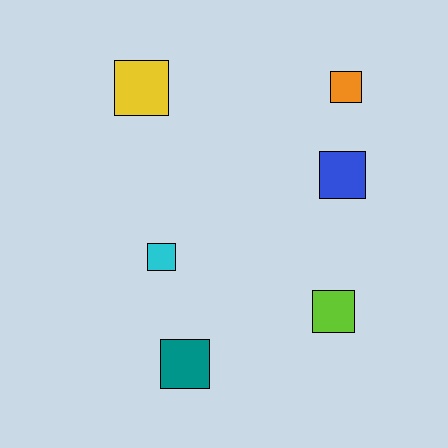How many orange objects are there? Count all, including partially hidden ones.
There is 1 orange object.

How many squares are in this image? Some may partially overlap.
There are 6 squares.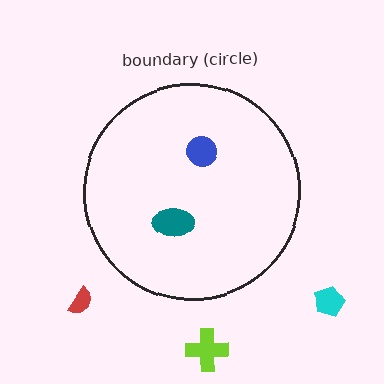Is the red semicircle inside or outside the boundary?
Outside.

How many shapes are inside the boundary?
2 inside, 3 outside.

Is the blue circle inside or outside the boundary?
Inside.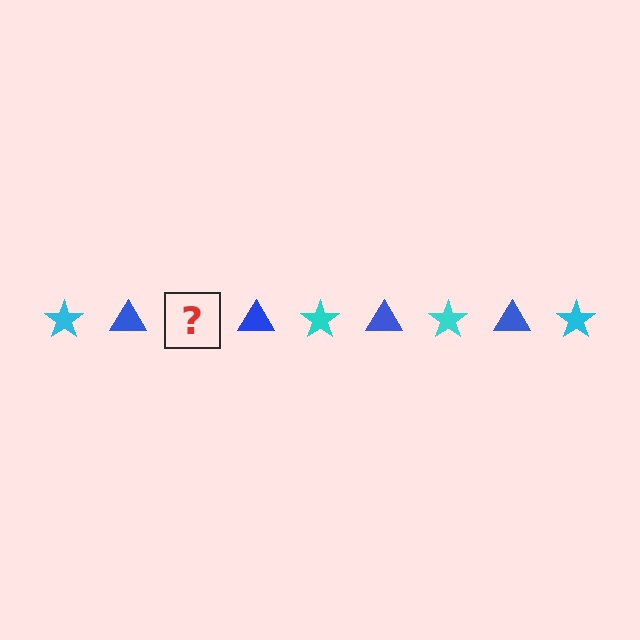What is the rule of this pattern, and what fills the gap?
The rule is that the pattern alternates between cyan star and blue triangle. The gap should be filled with a cyan star.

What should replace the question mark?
The question mark should be replaced with a cyan star.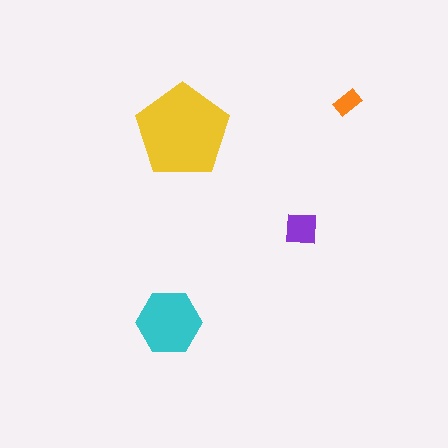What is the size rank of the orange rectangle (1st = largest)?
4th.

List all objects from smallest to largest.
The orange rectangle, the purple square, the cyan hexagon, the yellow pentagon.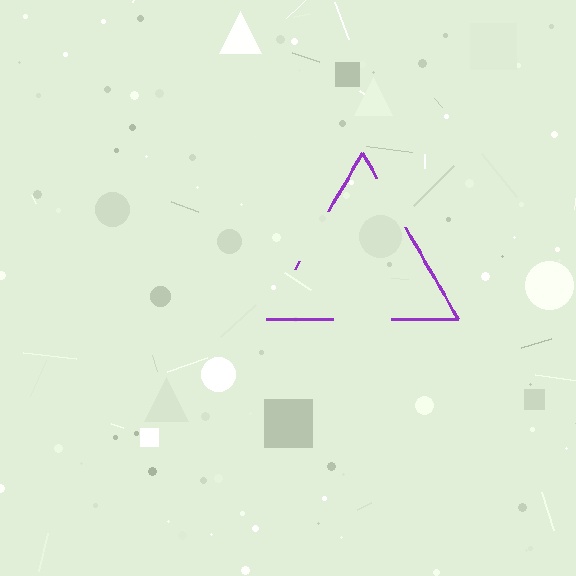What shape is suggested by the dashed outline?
The dashed outline suggests a triangle.